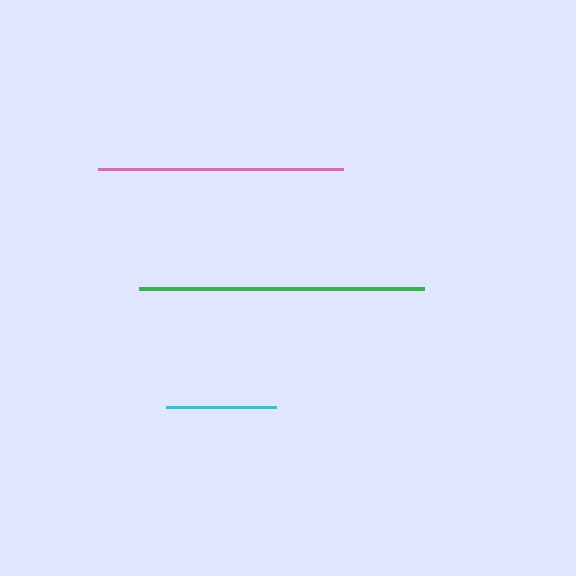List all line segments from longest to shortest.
From longest to shortest: green, pink, cyan.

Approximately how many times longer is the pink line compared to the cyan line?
The pink line is approximately 2.2 times the length of the cyan line.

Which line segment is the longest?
The green line is the longest at approximately 285 pixels.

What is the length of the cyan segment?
The cyan segment is approximately 110 pixels long.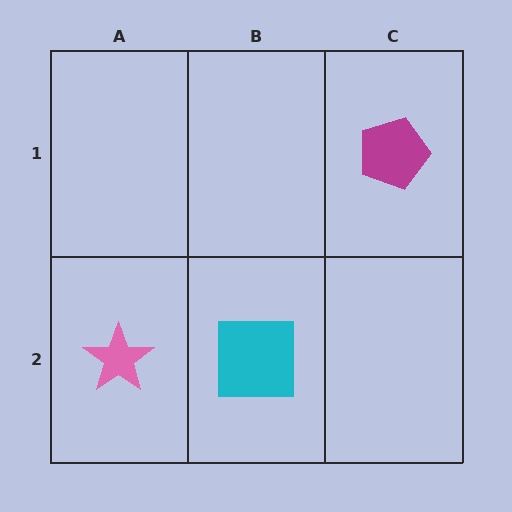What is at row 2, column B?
A cyan square.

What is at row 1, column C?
A magenta pentagon.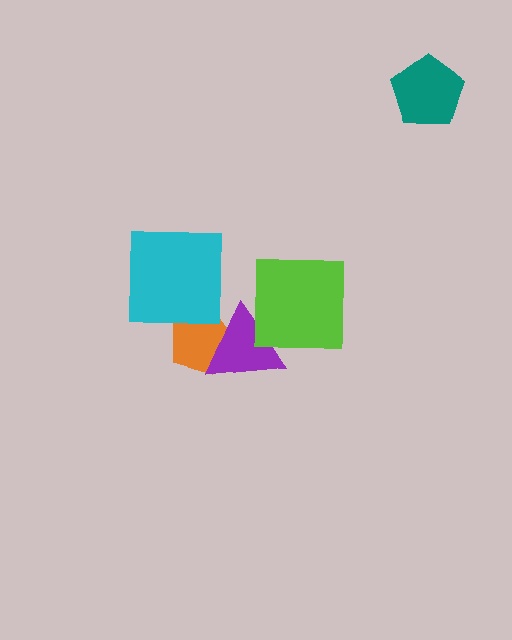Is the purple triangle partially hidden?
Yes, it is partially covered by another shape.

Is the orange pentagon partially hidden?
Yes, it is partially covered by another shape.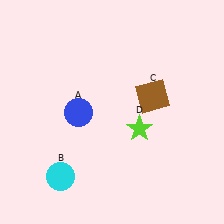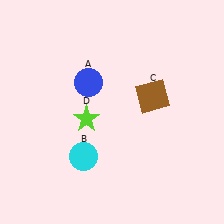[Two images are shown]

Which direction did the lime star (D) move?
The lime star (D) moved left.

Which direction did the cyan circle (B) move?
The cyan circle (B) moved right.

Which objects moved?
The objects that moved are: the blue circle (A), the cyan circle (B), the lime star (D).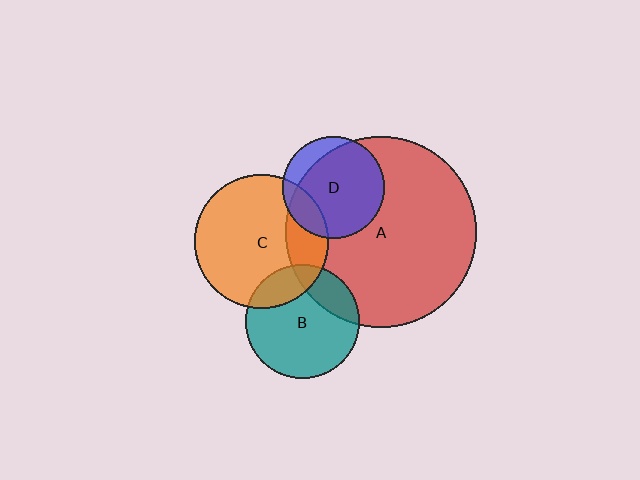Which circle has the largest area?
Circle A (red).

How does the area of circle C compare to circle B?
Approximately 1.4 times.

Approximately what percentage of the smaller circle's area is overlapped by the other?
Approximately 20%.